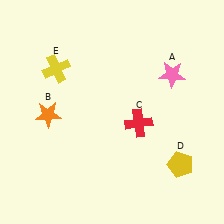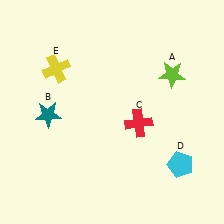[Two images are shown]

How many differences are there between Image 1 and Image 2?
There are 3 differences between the two images.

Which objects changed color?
A changed from pink to lime. B changed from orange to teal. D changed from yellow to cyan.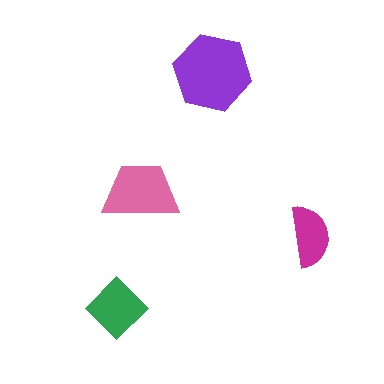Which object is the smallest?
The magenta semicircle.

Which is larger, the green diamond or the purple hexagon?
The purple hexagon.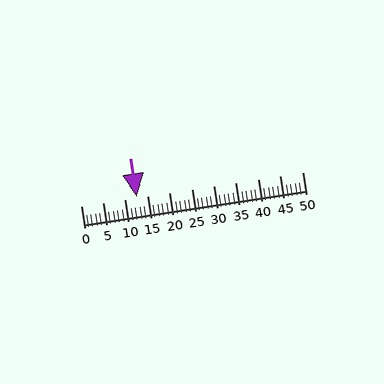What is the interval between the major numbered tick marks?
The major tick marks are spaced 5 units apart.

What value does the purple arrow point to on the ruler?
The purple arrow points to approximately 13.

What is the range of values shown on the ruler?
The ruler shows values from 0 to 50.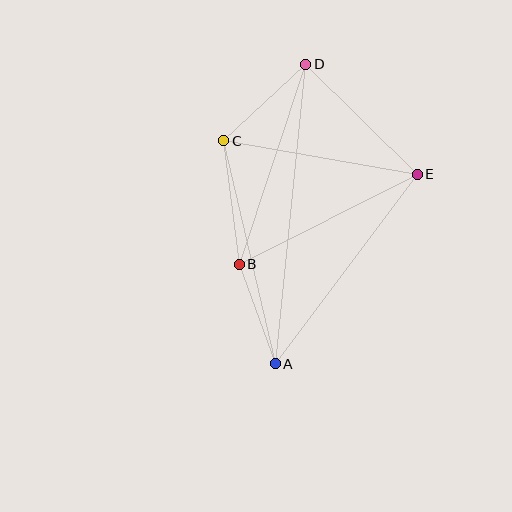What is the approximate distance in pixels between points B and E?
The distance between B and E is approximately 200 pixels.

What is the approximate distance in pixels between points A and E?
The distance between A and E is approximately 237 pixels.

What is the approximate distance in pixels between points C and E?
The distance between C and E is approximately 197 pixels.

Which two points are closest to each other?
Points A and B are closest to each other.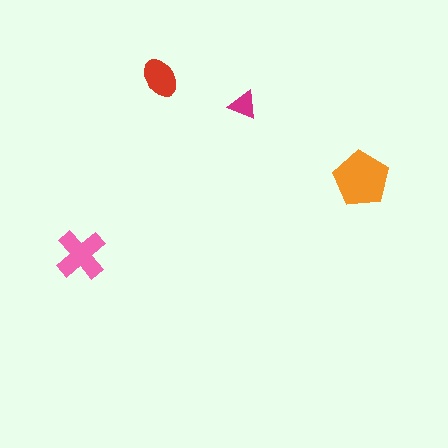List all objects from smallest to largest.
The magenta triangle, the red ellipse, the pink cross, the orange pentagon.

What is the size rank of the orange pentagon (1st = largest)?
1st.